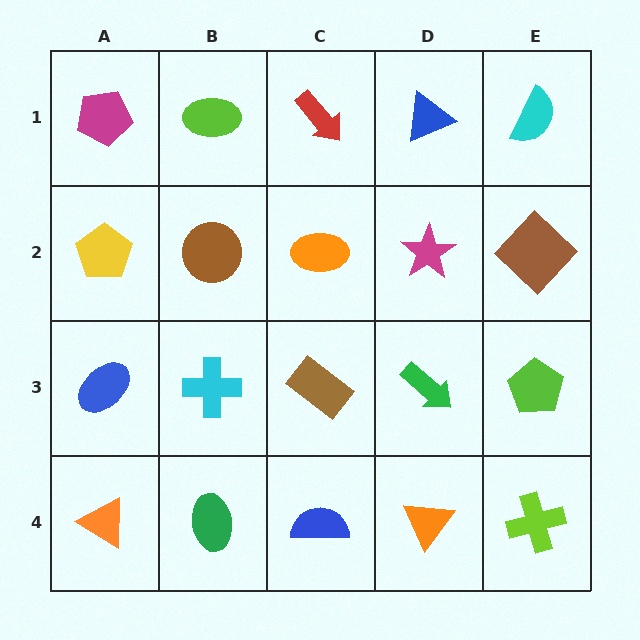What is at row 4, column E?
A lime cross.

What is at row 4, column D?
An orange triangle.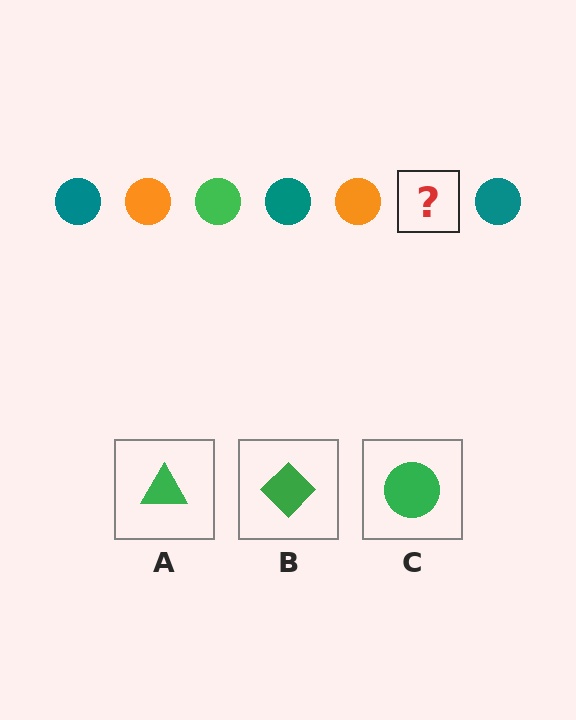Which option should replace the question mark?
Option C.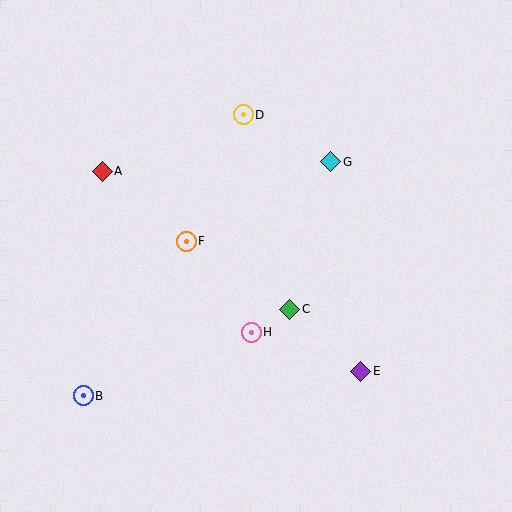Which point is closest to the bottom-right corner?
Point E is closest to the bottom-right corner.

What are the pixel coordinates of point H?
Point H is at (251, 332).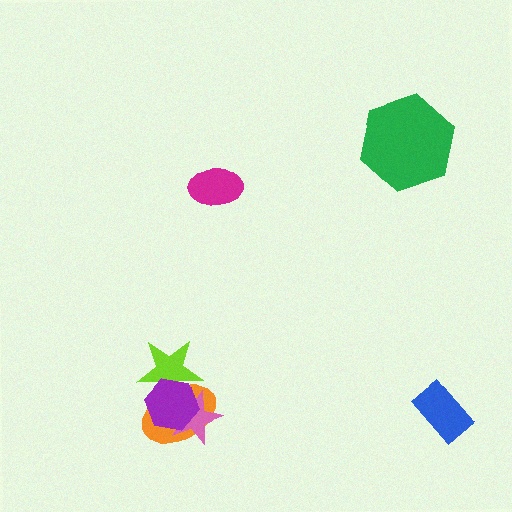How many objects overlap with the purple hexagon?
3 objects overlap with the purple hexagon.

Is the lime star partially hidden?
Yes, it is partially covered by another shape.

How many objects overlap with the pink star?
3 objects overlap with the pink star.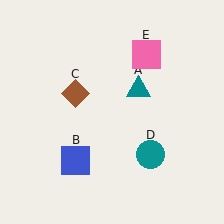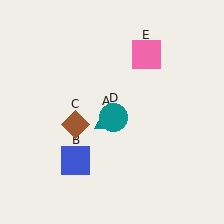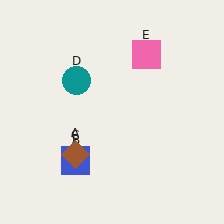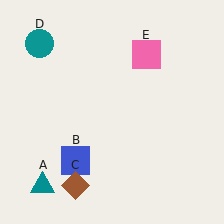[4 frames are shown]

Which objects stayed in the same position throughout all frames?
Blue square (object B) and pink square (object E) remained stationary.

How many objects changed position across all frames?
3 objects changed position: teal triangle (object A), brown diamond (object C), teal circle (object D).